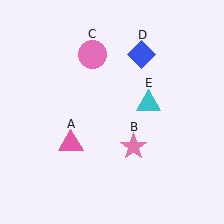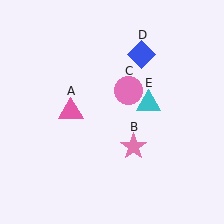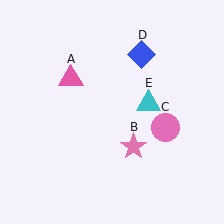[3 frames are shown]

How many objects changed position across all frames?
2 objects changed position: pink triangle (object A), pink circle (object C).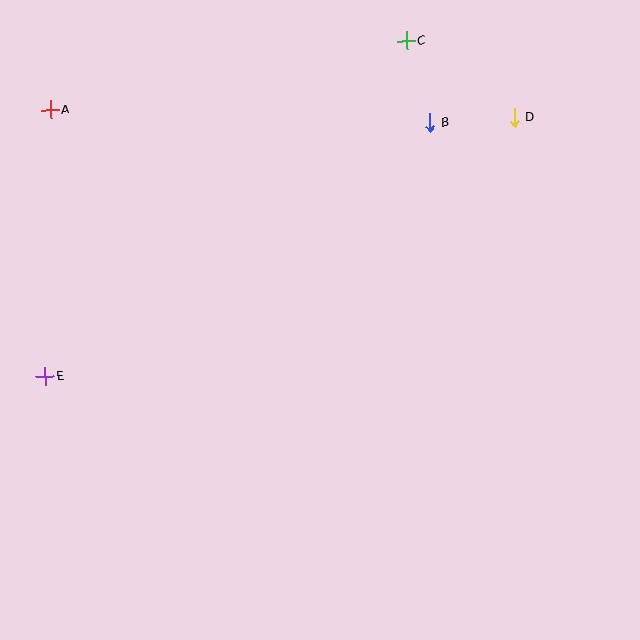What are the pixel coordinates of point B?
Point B is at (430, 123).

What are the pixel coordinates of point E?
Point E is at (45, 377).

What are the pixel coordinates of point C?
Point C is at (406, 41).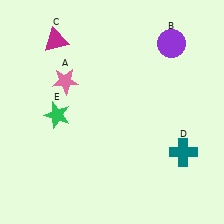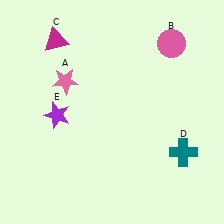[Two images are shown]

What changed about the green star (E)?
In Image 1, E is green. In Image 2, it changed to purple.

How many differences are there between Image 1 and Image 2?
There are 2 differences between the two images.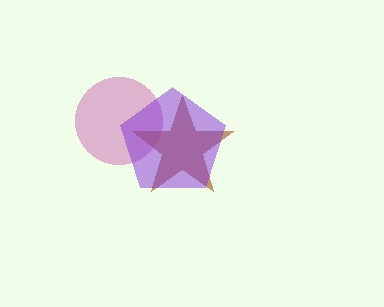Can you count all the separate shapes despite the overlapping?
Yes, there are 3 separate shapes.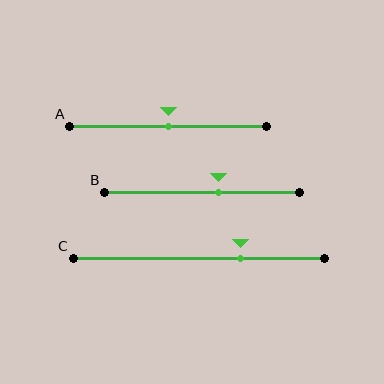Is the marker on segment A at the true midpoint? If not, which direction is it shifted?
Yes, the marker on segment A is at the true midpoint.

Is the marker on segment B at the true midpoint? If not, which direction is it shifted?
No, the marker on segment B is shifted to the right by about 8% of the segment length.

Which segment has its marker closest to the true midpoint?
Segment A has its marker closest to the true midpoint.